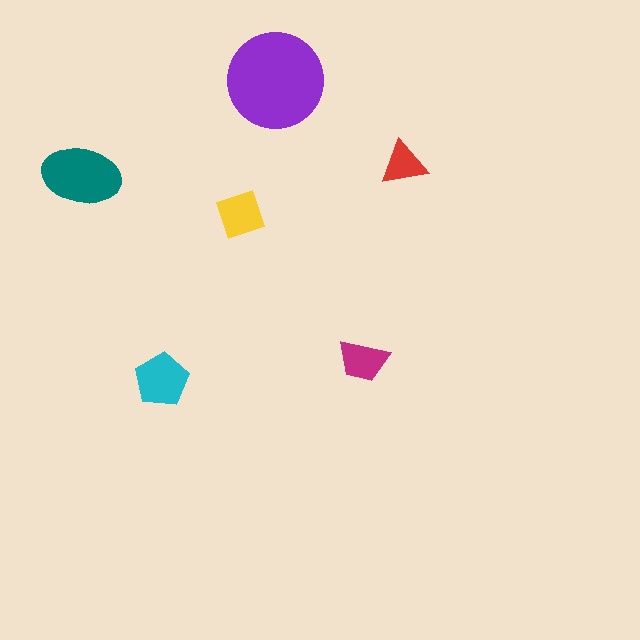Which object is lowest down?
The cyan pentagon is bottommost.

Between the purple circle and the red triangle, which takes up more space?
The purple circle.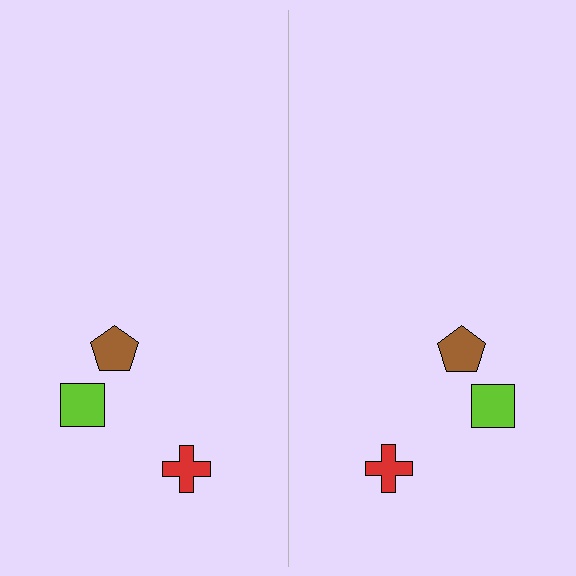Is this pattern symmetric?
Yes, this pattern has bilateral (reflection) symmetry.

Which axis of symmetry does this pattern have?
The pattern has a vertical axis of symmetry running through the center of the image.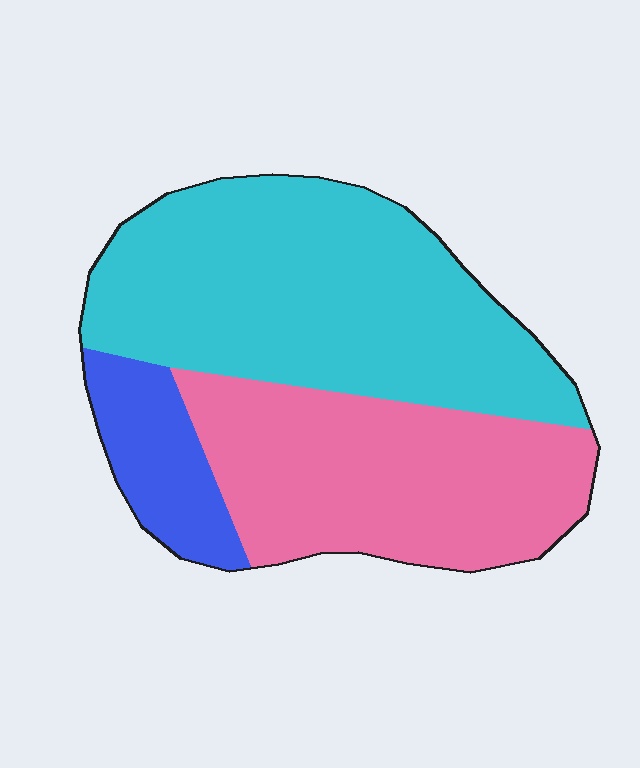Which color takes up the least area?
Blue, at roughly 10%.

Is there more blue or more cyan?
Cyan.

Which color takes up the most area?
Cyan, at roughly 50%.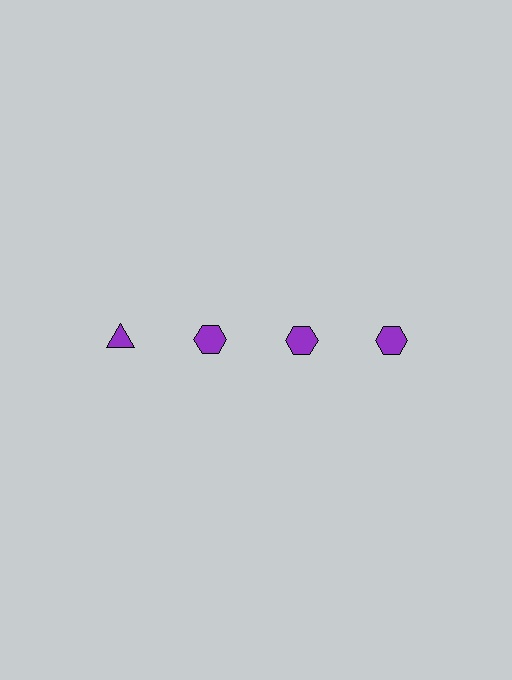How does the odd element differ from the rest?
It has a different shape: triangle instead of hexagon.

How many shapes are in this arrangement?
There are 4 shapes arranged in a grid pattern.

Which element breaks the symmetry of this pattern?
The purple triangle in the top row, leftmost column breaks the symmetry. All other shapes are purple hexagons.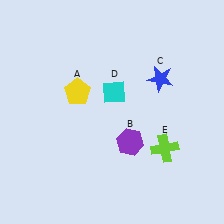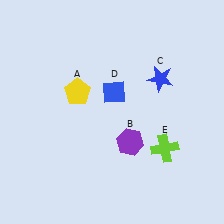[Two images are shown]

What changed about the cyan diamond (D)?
In Image 1, D is cyan. In Image 2, it changed to blue.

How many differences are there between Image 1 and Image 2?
There is 1 difference between the two images.